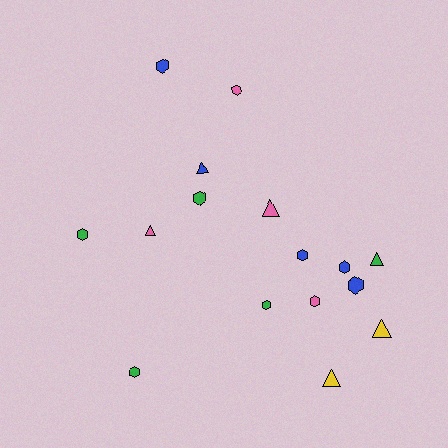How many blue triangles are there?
There is 1 blue triangle.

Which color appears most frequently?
Blue, with 5 objects.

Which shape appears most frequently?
Hexagon, with 10 objects.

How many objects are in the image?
There are 16 objects.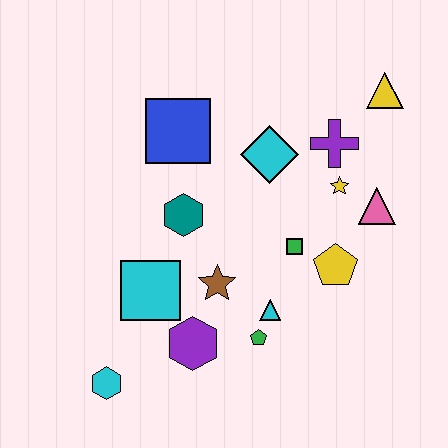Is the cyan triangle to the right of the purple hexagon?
Yes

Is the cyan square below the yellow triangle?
Yes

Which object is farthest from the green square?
The cyan hexagon is farthest from the green square.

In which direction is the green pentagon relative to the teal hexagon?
The green pentagon is below the teal hexagon.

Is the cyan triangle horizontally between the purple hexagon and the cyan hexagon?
No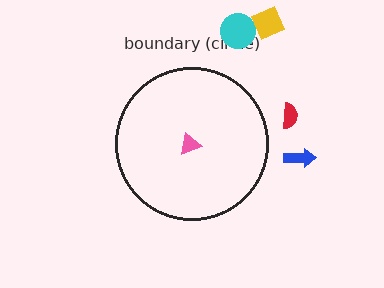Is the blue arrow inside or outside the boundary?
Outside.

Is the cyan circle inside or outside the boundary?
Outside.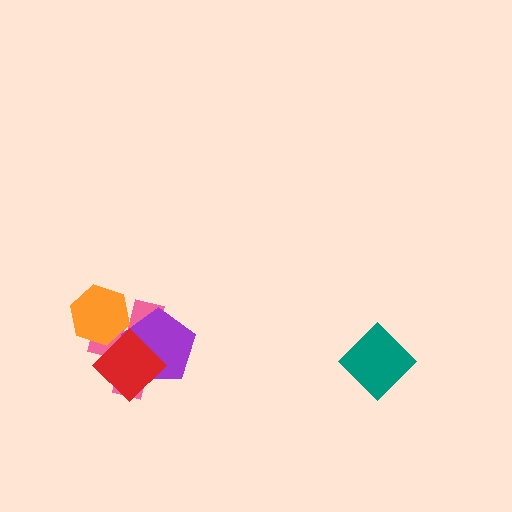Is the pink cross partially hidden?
Yes, it is partially covered by another shape.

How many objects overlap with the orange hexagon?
2 objects overlap with the orange hexagon.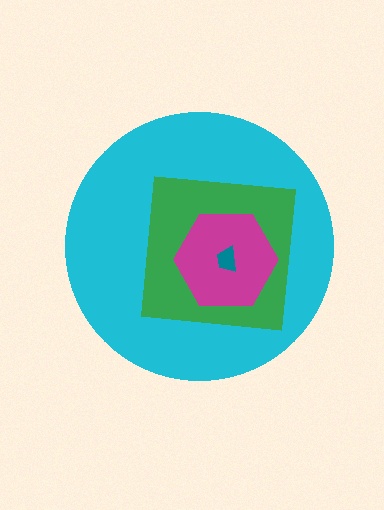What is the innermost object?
The teal trapezoid.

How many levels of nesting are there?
4.